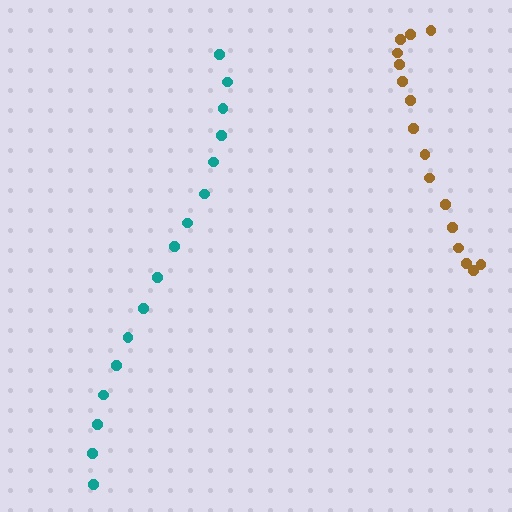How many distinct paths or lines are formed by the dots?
There are 2 distinct paths.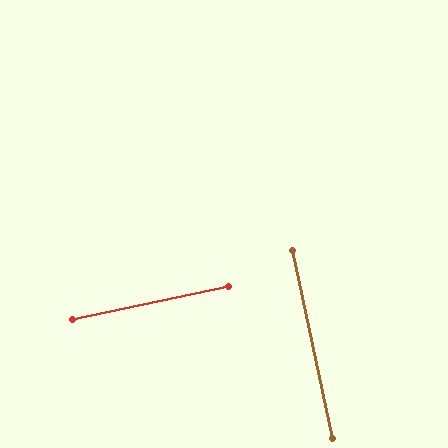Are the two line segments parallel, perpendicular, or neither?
Perpendicular — they meet at approximately 90°.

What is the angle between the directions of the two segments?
Approximately 90 degrees.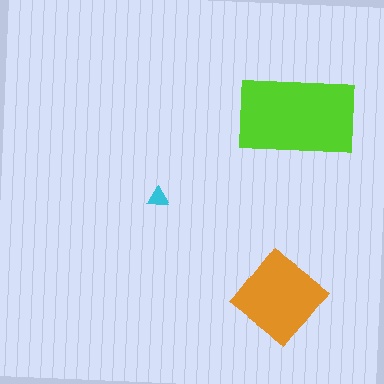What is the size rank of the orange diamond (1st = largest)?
2nd.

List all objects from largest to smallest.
The lime rectangle, the orange diamond, the cyan triangle.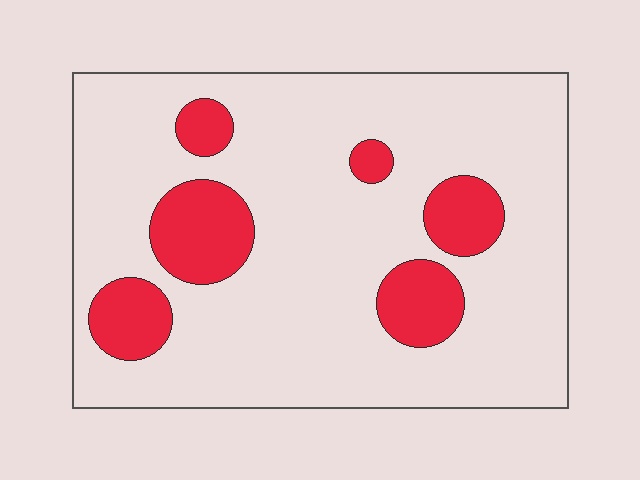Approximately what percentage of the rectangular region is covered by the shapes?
Approximately 20%.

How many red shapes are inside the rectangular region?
6.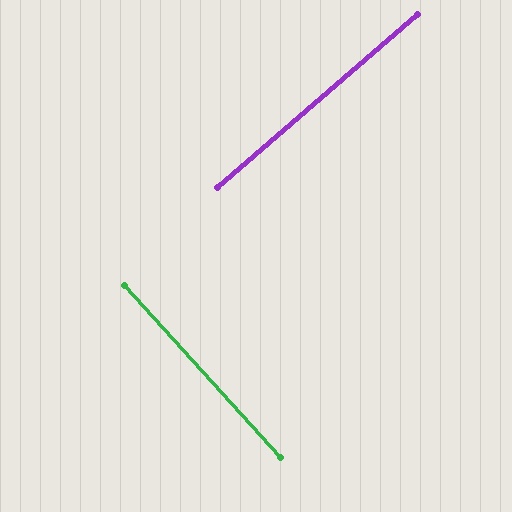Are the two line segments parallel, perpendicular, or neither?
Perpendicular — they meet at approximately 89°.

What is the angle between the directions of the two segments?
Approximately 89 degrees.